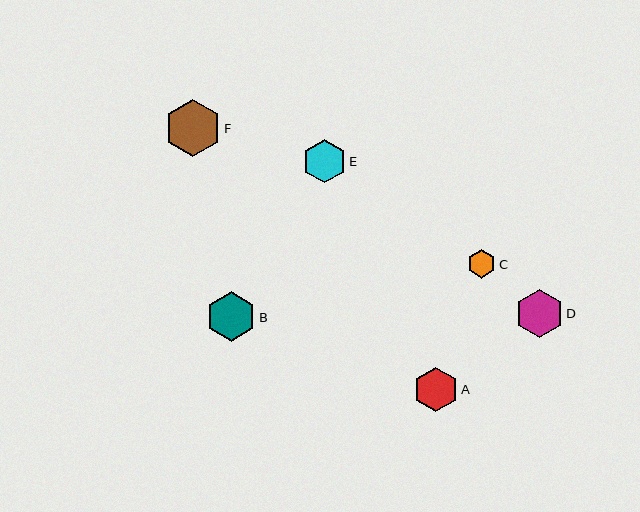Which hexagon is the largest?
Hexagon F is the largest with a size of approximately 57 pixels.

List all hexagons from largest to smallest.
From largest to smallest: F, B, D, A, E, C.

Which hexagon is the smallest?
Hexagon C is the smallest with a size of approximately 28 pixels.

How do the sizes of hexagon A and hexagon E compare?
Hexagon A and hexagon E are approximately the same size.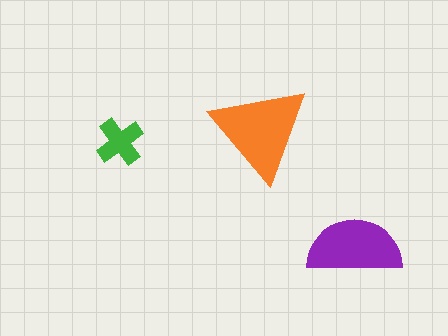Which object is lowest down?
The purple semicircle is bottommost.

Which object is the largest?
The orange triangle.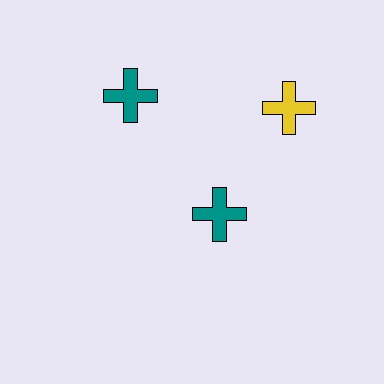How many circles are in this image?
There are no circles.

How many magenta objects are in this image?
There are no magenta objects.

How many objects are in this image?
There are 3 objects.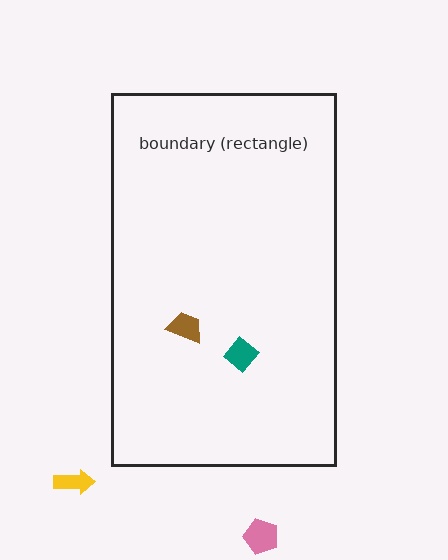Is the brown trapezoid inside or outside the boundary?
Inside.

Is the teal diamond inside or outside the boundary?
Inside.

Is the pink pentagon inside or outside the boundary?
Outside.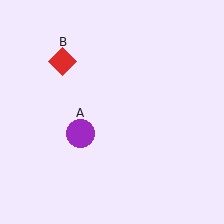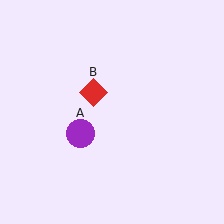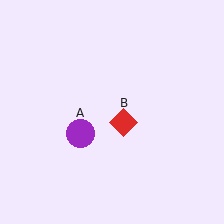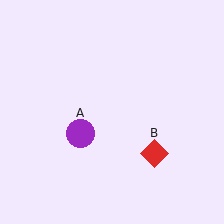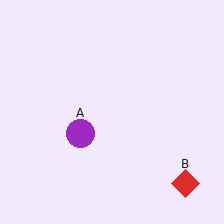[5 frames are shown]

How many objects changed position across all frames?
1 object changed position: red diamond (object B).